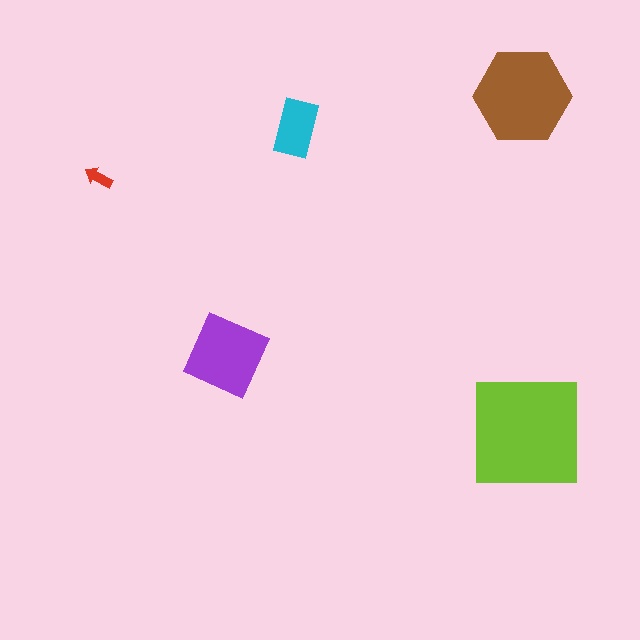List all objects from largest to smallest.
The lime square, the brown hexagon, the purple diamond, the cyan rectangle, the red arrow.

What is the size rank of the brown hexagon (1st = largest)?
2nd.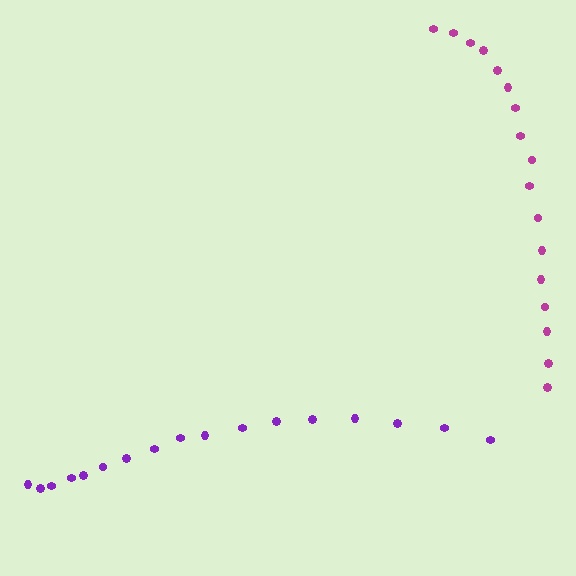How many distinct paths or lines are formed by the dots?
There are 2 distinct paths.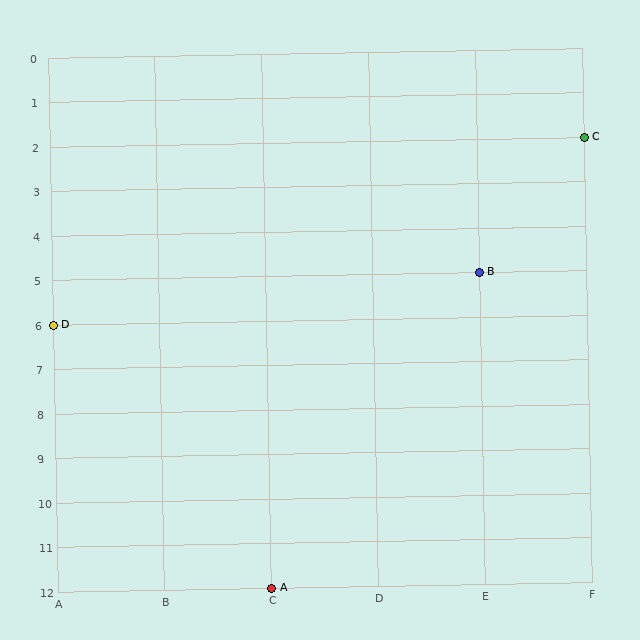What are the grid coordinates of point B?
Point B is at grid coordinates (E, 5).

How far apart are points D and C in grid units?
Points D and C are 5 columns and 4 rows apart (about 6.4 grid units diagonally).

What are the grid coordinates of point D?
Point D is at grid coordinates (A, 6).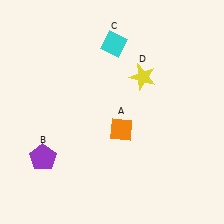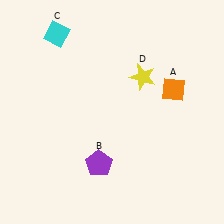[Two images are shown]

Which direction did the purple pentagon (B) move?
The purple pentagon (B) moved right.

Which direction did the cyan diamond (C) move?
The cyan diamond (C) moved left.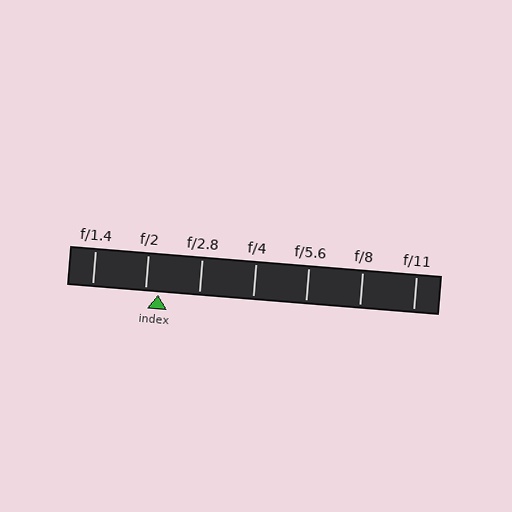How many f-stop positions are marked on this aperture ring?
There are 7 f-stop positions marked.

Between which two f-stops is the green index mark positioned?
The index mark is between f/2 and f/2.8.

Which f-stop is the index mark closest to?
The index mark is closest to f/2.